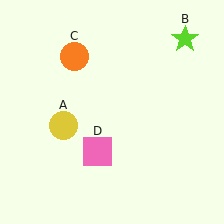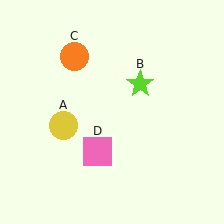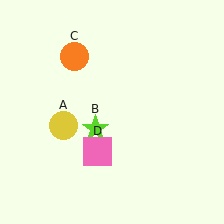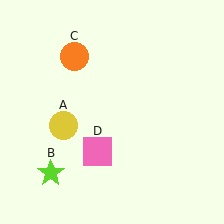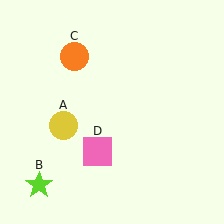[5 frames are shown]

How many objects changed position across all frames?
1 object changed position: lime star (object B).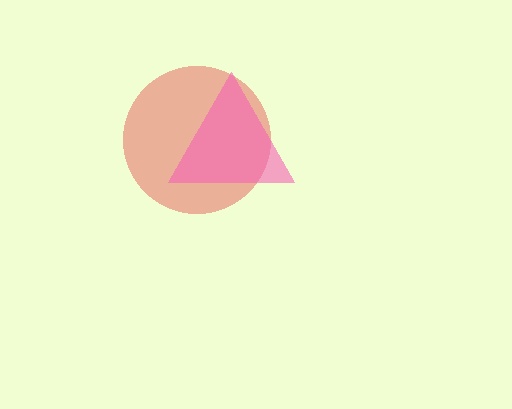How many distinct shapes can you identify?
There are 2 distinct shapes: a red circle, a pink triangle.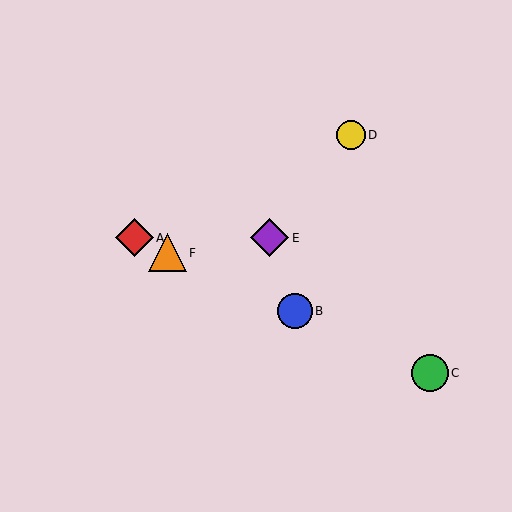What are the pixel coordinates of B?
Object B is at (295, 311).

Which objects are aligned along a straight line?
Objects A, B, C, F are aligned along a straight line.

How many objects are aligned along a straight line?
4 objects (A, B, C, F) are aligned along a straight line.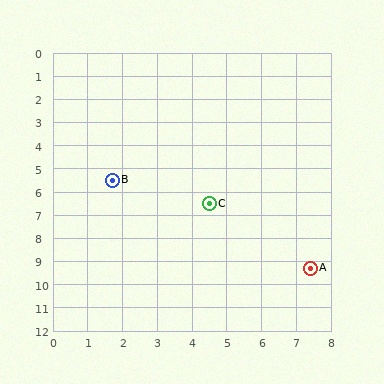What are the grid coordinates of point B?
Point B is at approximately (1.7, 5.5).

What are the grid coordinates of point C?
Point C is at approximately (4.5, 6.5).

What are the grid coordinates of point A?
Point A is at approximately (7.4, 9.3).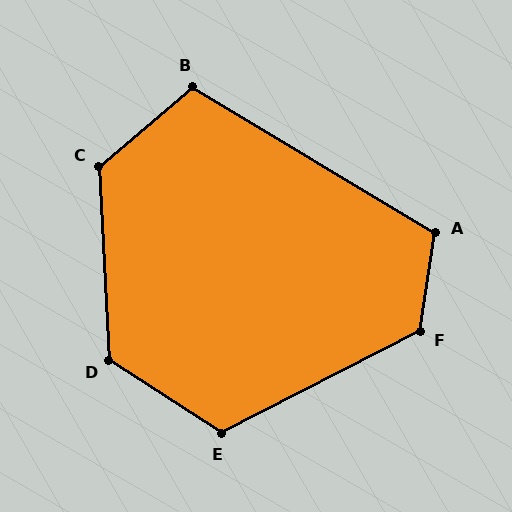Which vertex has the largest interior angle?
C, at approximately 128 degrees.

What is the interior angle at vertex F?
Approximately 126 degrees (obtuse).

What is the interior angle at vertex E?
Approximately 120 degrees (obtuse).